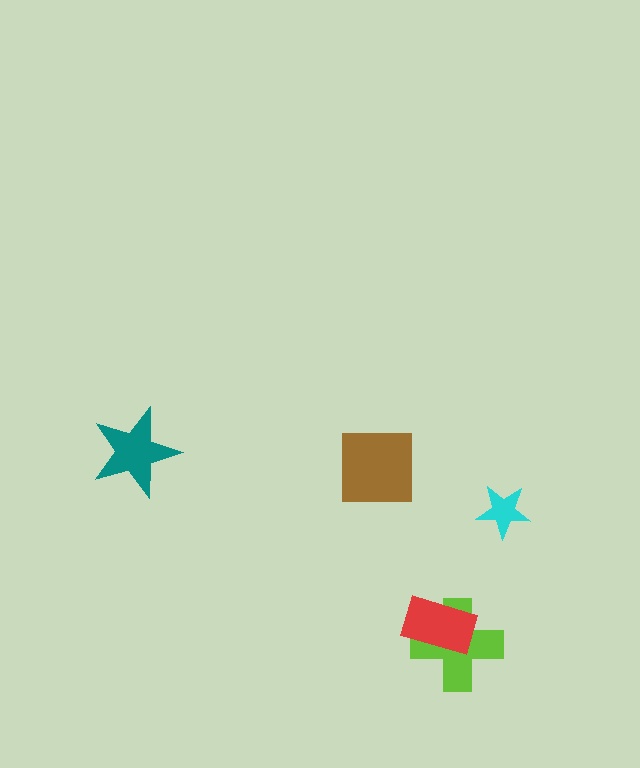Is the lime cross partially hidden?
Yes, it is partially covered by another shape.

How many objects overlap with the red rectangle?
1 object overlaps with the red rectangle.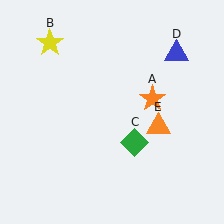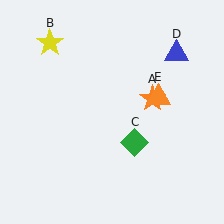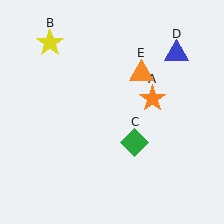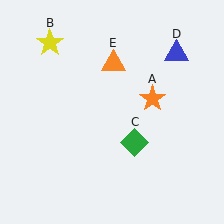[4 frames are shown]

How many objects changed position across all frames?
1 object changed position: orange triangle (object E).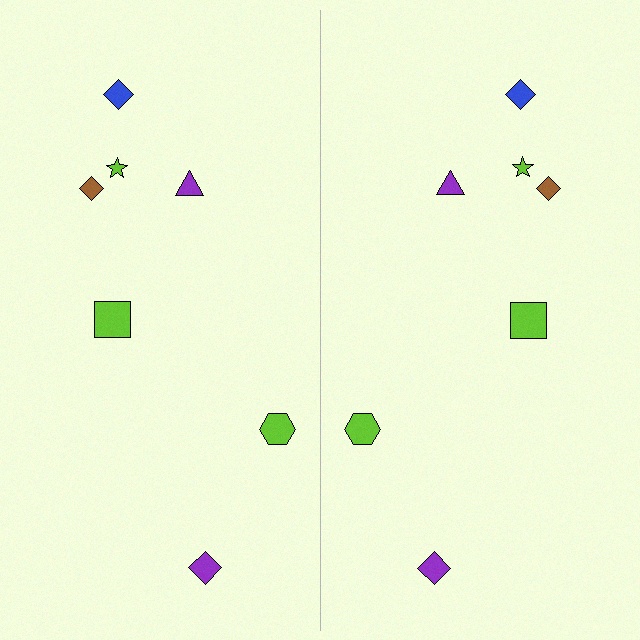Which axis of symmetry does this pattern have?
The pattern has a vertical axis of symmetry running through the center of the image.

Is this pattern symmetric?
Yes, this pattern has bilateral (reflection) symmetry.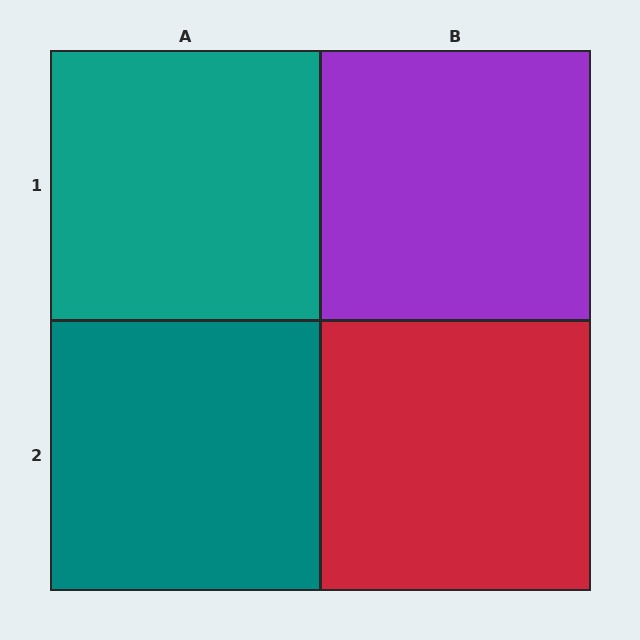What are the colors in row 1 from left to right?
Teal, purple.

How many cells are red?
1 cell is red.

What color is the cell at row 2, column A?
Teal.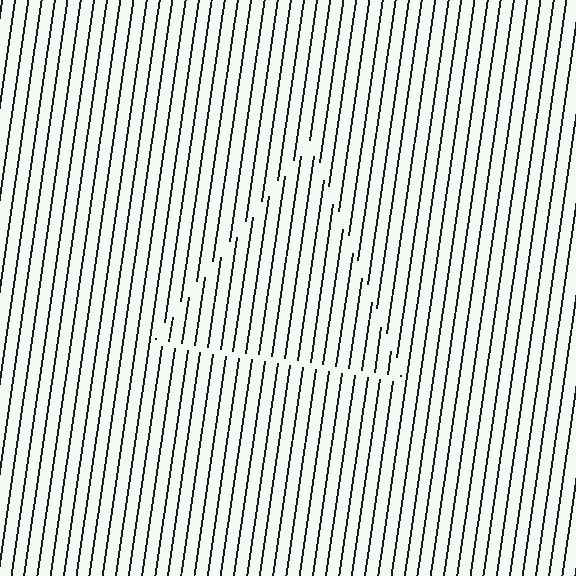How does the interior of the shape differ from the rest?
The interior of the shape contains the same grating, shifted by half a period — the contour is defined by the phase discontinuity where line-ends from the inner and outer gratings abut.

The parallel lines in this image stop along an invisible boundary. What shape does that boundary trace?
An illusory triangle. The interior of the shape contains the same grating, shifted by half a period — the contour is defined by the phase discontinuity where line-ends from the inner and outer gratings abut.